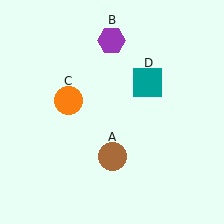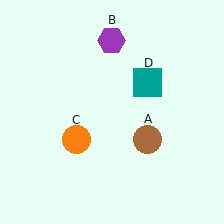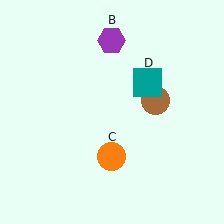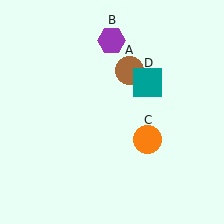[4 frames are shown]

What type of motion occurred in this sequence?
The brown circle (object A), orange circle (object C) rotated counterclockwise around the center of the scene.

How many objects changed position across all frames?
2 objects changed position: brown circle (object A), orange circle (object C).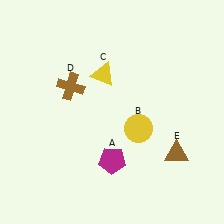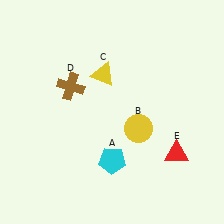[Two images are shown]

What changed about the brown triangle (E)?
In Image 1, E is brown. In Image 2, it changed to red.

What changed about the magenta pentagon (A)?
In Image 1, A is magenta. In Image 2, it changed to cyan.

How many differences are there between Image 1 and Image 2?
There are 2 differences between the two images.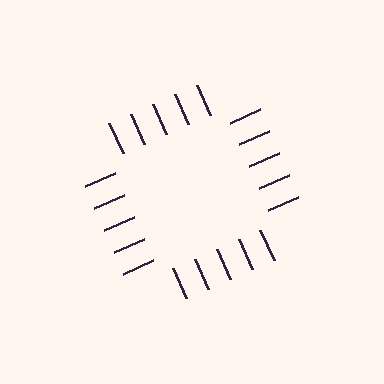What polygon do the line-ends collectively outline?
An illusory square — the line segments terminate on its edges but no continuous stroke is drawn.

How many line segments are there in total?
20 — 5 along each of the 4 edges.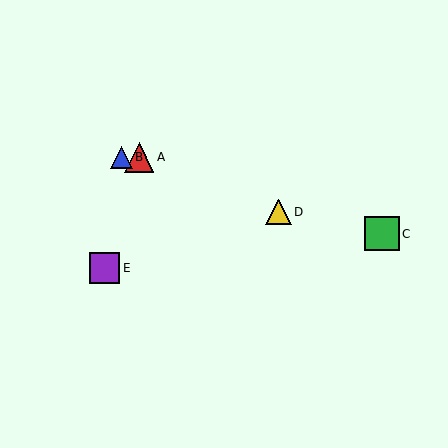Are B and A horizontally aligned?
Yes, both are at y≈158.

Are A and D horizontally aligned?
No, A is at y≈158 and D is at y≈212.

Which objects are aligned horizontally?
Objects A, B are aligned horizontally.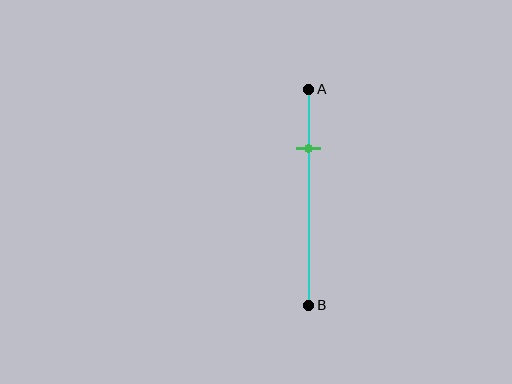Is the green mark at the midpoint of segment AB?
No, the mark is at about 30% from A, not at the 50% midpoint.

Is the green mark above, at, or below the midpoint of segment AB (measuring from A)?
The green mark is above the midpoint of segment AB.